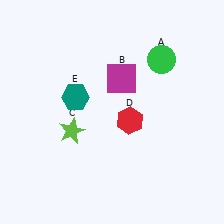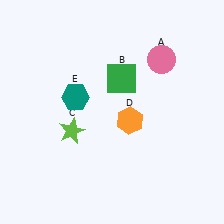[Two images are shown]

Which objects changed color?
A changed from green to pink. B changed from magenta to green. D changed from red to orange.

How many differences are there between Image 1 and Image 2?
There are 3 differences between the two images.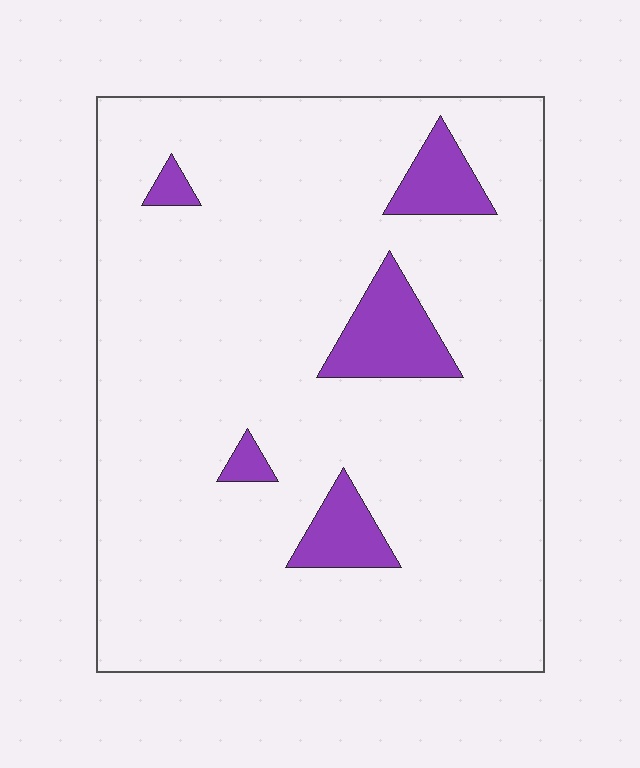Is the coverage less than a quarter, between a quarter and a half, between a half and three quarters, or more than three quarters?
Less than a quarter.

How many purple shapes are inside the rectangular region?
5.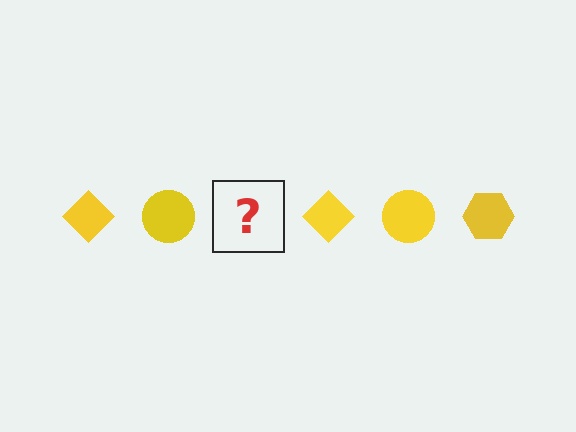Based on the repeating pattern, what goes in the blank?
The blank should be a yellow hexagon.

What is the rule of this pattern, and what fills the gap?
The rule is that the pattern cycles through diamond, circle, hexagon shapes in yellow. The gap should be filled with a yellow hexagon.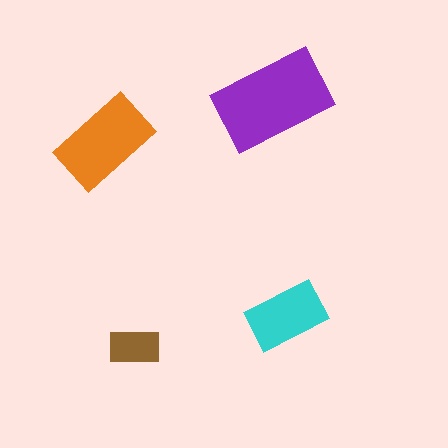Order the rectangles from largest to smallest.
the purple one, the orange one, the cyan one, the brown one.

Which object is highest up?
The purple rectangle is topmost.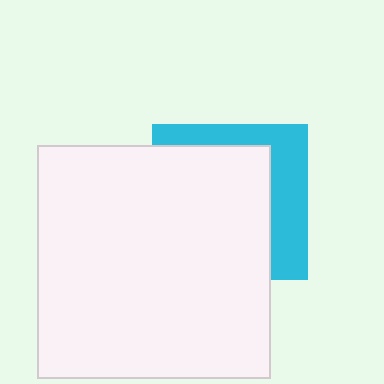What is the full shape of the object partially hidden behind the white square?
The partially hidden object is a cyan square.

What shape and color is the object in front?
The object in front is a white square.